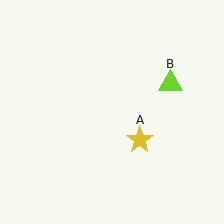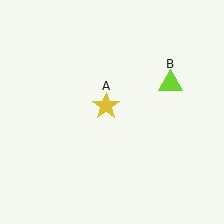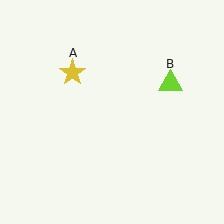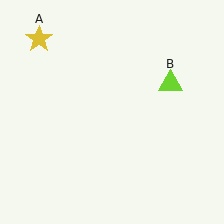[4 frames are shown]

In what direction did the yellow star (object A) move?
The yellow star (object A) moved up and to the left.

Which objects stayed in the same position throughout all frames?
Lime triangle (object B) remained stationary.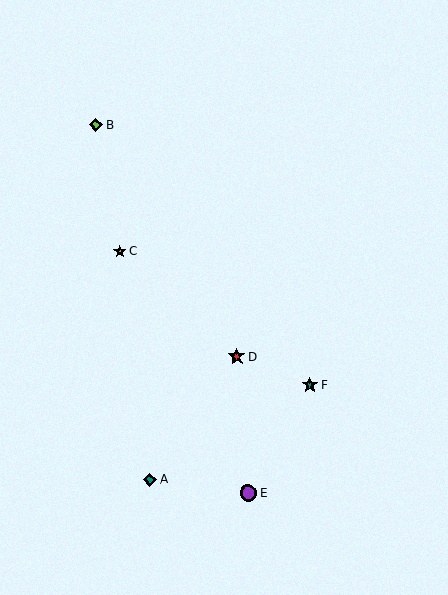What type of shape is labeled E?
Shape E is a purple circle.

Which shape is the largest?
The red star (labeled D) is the largest.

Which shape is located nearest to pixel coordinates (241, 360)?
The red star (labeled D) at (237, 356) is nearest to that location.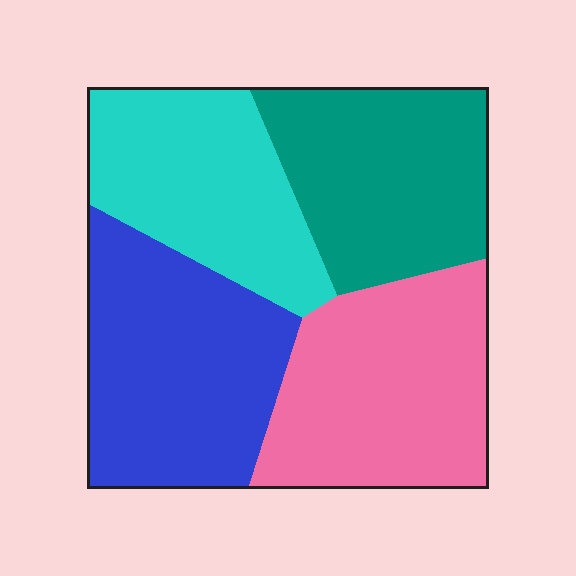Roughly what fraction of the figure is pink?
Pink covers roughly 25% of the figure.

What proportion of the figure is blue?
Blue takes up between a quarter and a half of the figure.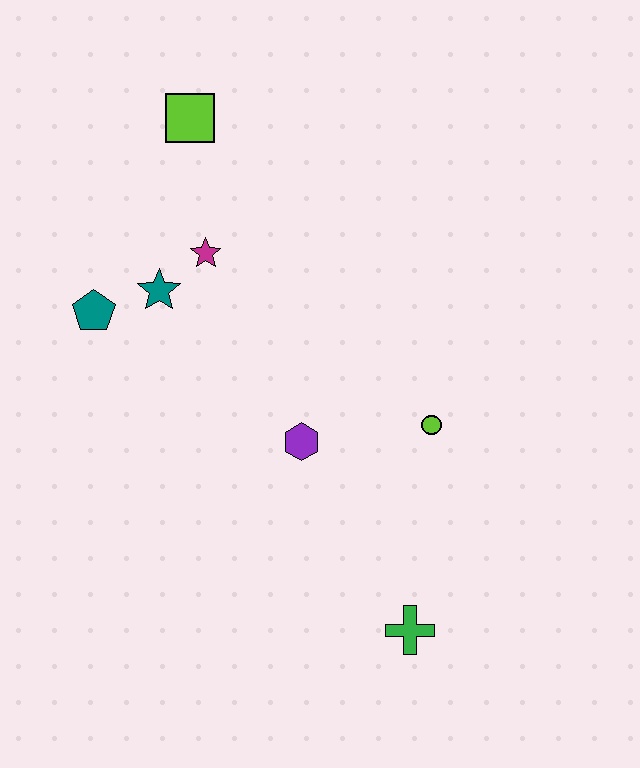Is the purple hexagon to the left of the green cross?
Yes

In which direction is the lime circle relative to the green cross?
The lime circle is above the green cross.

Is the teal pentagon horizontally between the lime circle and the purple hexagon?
No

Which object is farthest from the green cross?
The lime square is farthest from the green cross.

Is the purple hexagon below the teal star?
Yes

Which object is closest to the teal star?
The magenta star is closest to the teal star.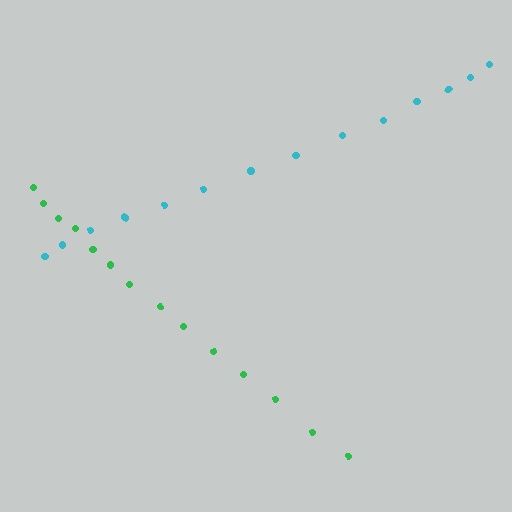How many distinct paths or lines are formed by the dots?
There are 2 distinct paths.